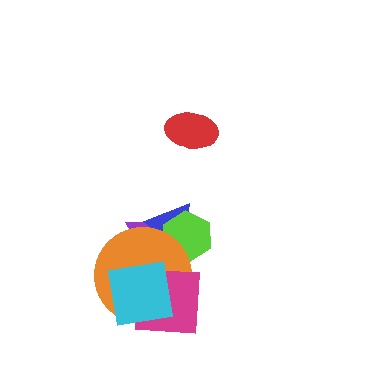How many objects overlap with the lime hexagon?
3 objects overlap with the lime hexagon.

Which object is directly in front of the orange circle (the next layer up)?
The magenta square is directly in front of the orange circle.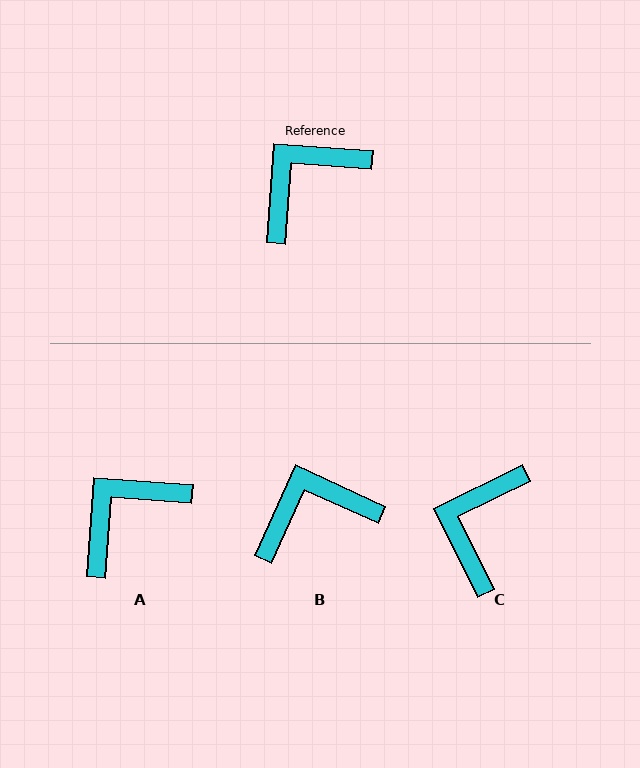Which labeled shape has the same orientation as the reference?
A.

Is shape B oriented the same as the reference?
No, it is off by about 20 degrees.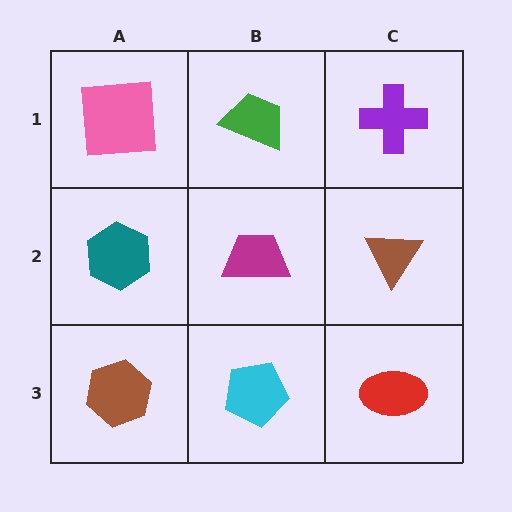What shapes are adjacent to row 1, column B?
A magenta trapezoid (row 2, column B), a pink square (row 1, column A), a purple cross (row 1, column C).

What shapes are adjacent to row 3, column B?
A magenta trapezoid (row 2, column B), a brown hexagon (row 3, column A), a red ellipse (row 3, column C).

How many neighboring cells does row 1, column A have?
2.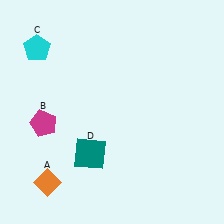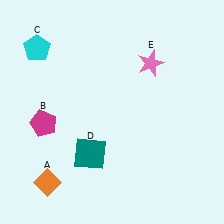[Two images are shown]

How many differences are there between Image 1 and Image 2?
There is 1 difference between the two images.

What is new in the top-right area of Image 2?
A pink star (E) was added in the top-right area of Image 2.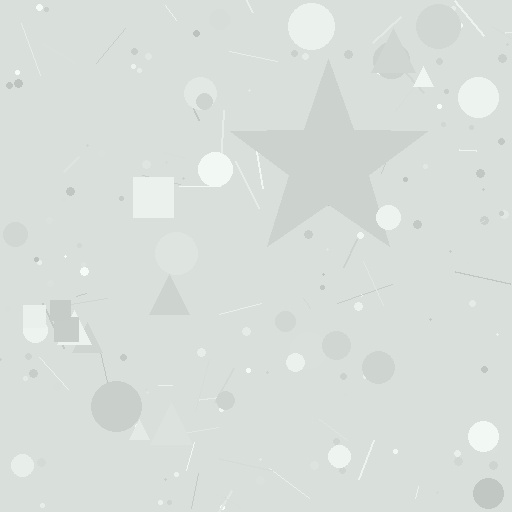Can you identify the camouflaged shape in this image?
The camouflaged shape is a star.